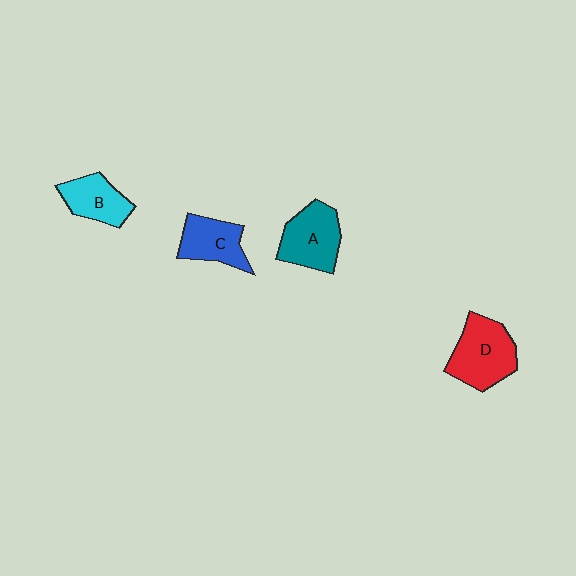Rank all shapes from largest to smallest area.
From largest to smallest: D (red), A (teal), C (blue), B (cyan).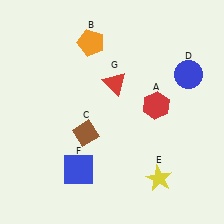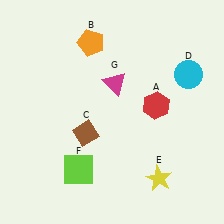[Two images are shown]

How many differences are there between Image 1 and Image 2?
There are 3 differences between the two images.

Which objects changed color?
D changed from blue to cyan. F changed from blue to lime. G changed from red to magenta.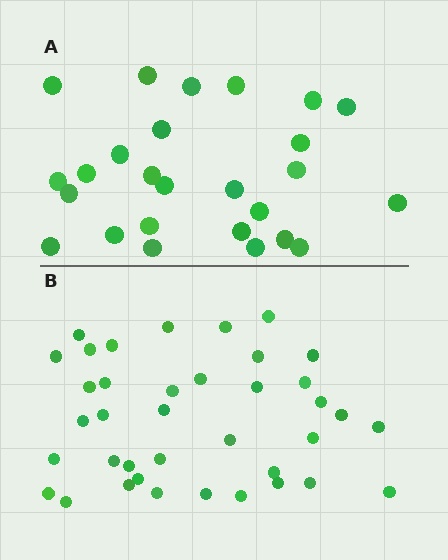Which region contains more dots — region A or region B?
Region B (the bottom region) has more dots.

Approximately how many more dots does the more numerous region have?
Region B has roughly 12 or so more dots than region A.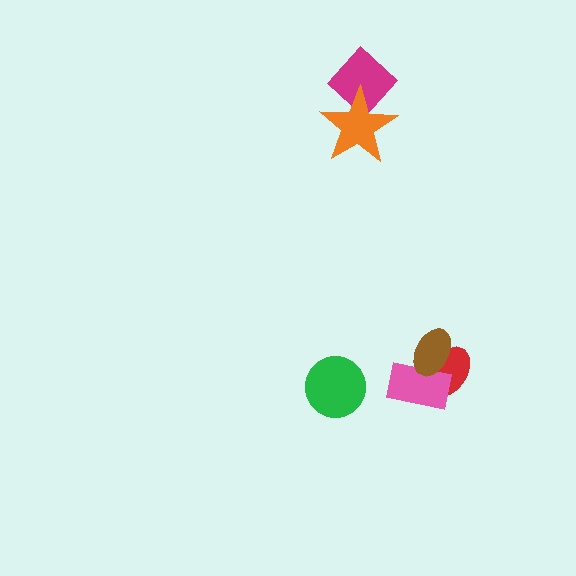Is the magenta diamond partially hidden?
Yes, it is partially covered by another shape.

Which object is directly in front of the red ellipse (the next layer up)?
The pink rectangle is directly in front of the red ellipse.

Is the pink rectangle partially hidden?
Yes, it is partially covered by another shape.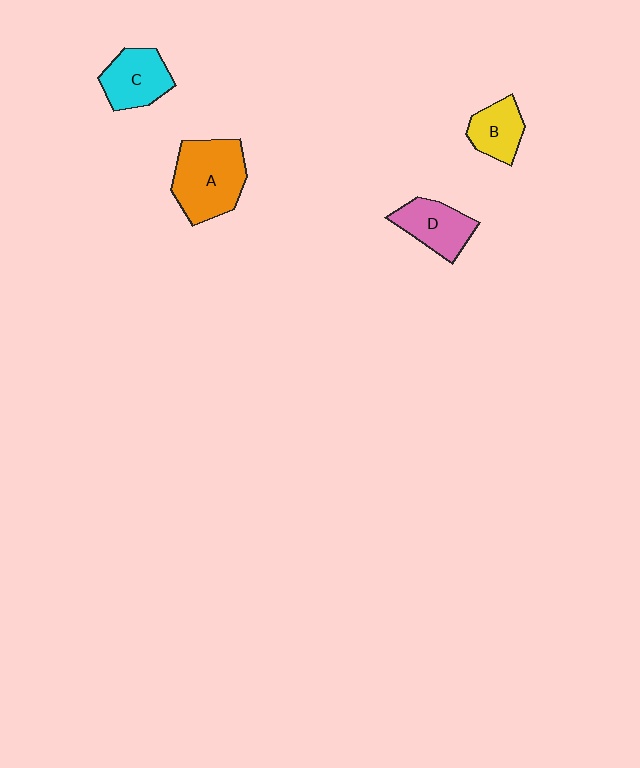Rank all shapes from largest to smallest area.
From largest to smallest: A (orange), C (cyan), D (pink), B (yellow).